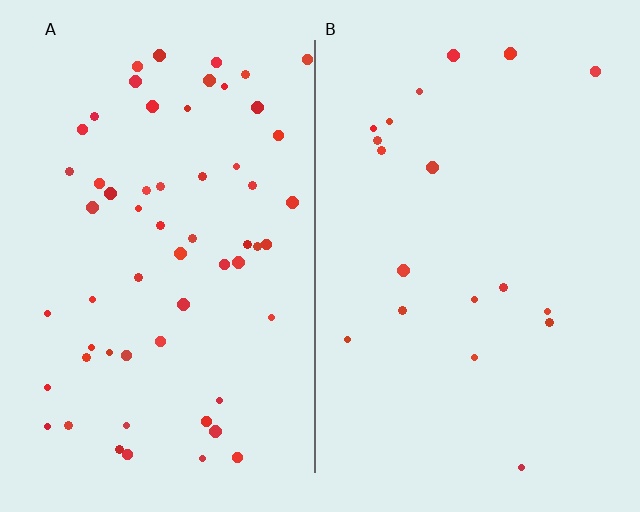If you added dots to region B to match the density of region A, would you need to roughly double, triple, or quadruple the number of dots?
Approximately triple.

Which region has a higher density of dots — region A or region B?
A (the left).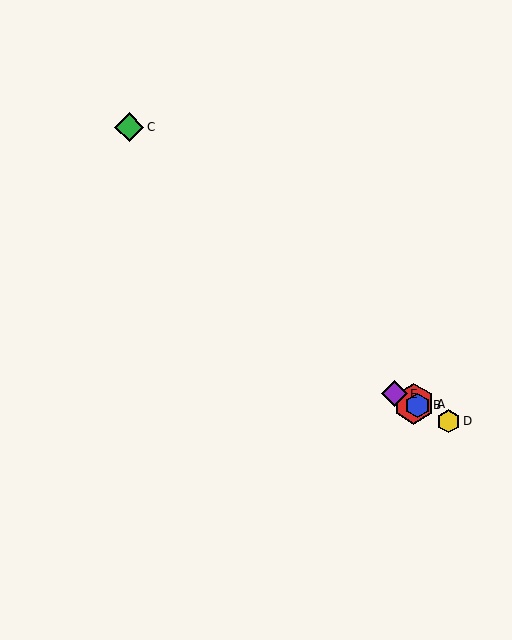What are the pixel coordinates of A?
Object A is at (414, 404).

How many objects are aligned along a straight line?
4 objects (A, B, D, E) are aligned along a straight line.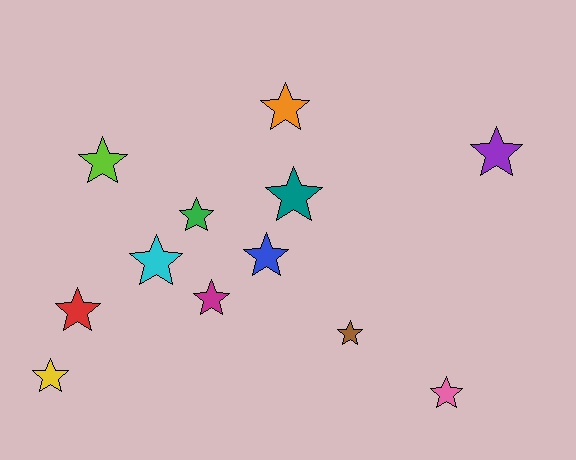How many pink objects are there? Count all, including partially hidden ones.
There is 1 pink object.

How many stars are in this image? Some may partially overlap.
There are 12 stars.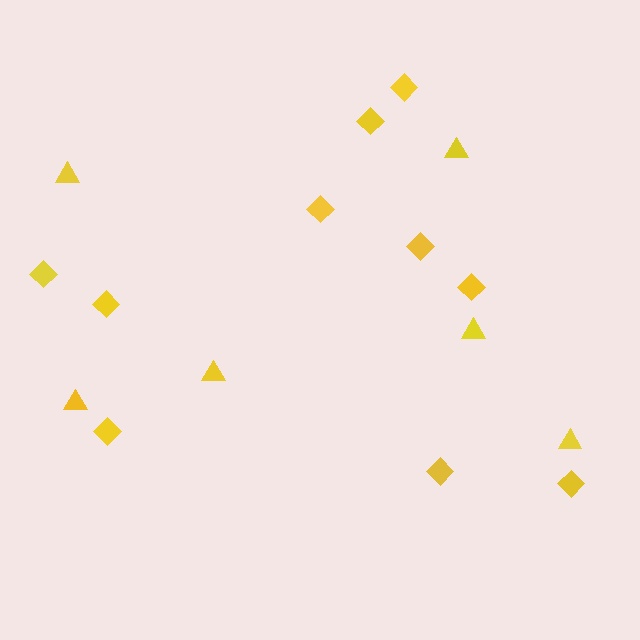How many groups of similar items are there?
There are 2 groups: one group of diamonds (10) and one group of triangles (6).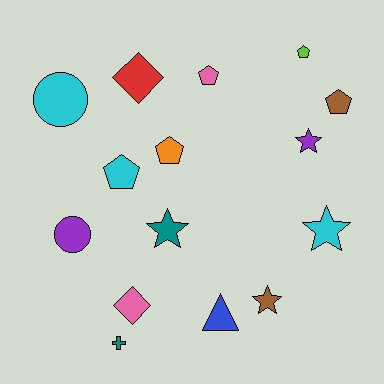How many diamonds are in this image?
There are 2 diamonds.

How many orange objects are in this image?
There is 1 orange object.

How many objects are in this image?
There are 15 objects.